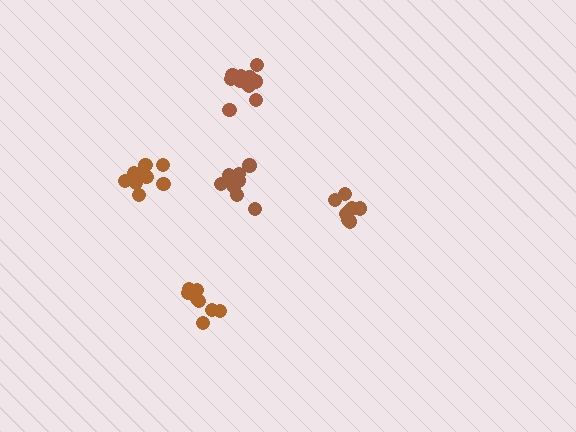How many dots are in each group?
Group 1: 8 dots, Group 2: 9 dots, Group 3: 8 dots, Group 4: 12 dots, Group 5: 9 dots (46 total).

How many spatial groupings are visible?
There are 5 spatial groupings.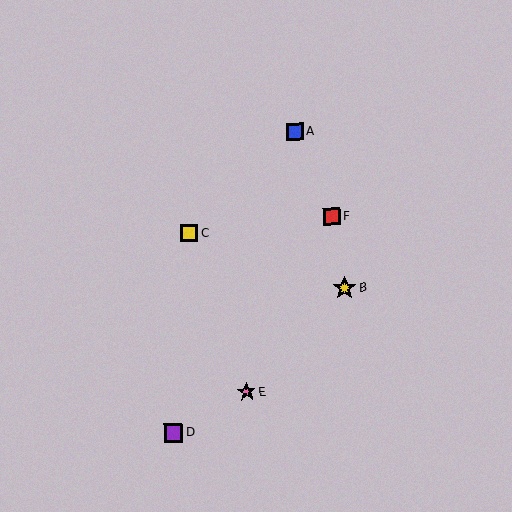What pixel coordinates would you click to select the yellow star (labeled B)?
Click at (345, 288) to select the yellow star B.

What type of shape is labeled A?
Shape A is a blue square.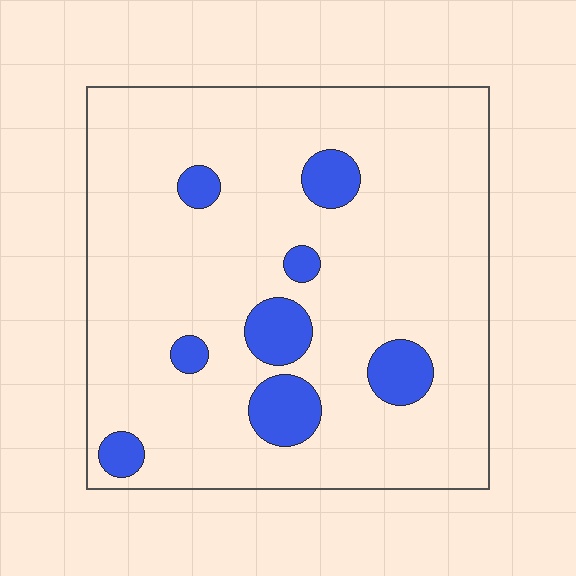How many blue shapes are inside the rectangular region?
8.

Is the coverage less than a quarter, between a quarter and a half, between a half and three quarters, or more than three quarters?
Less than a quarter.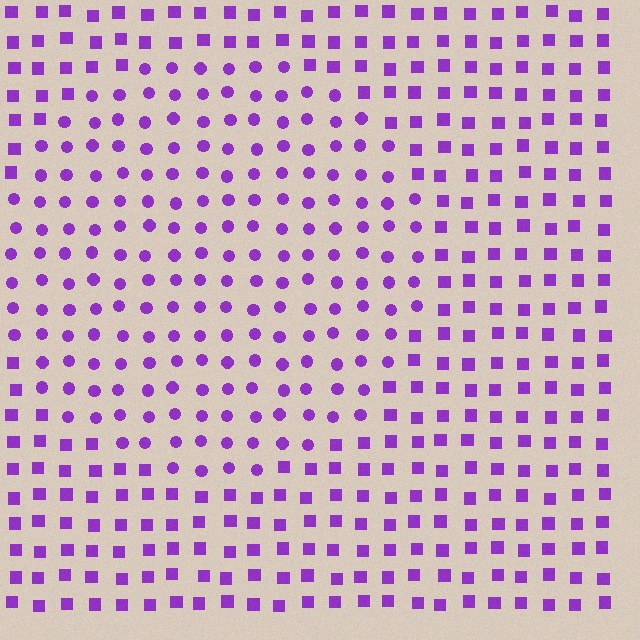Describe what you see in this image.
The image is filled with small purple elements arranged in a uniform grid. A circle-shaped region contains circles, while the surrounding area contains squares. The boundary is defined purely by the change in element shape.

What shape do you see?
I see a circle.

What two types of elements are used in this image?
The image uses circles inside the circle region and squares outside it.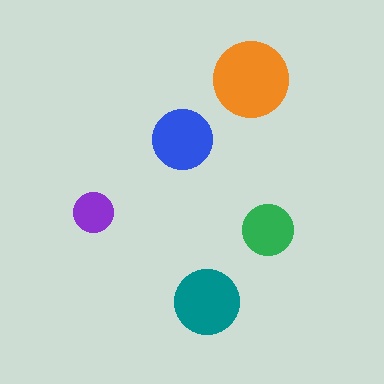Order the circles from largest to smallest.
the orange one, the teal one, the blue one, the green one, the purple one.